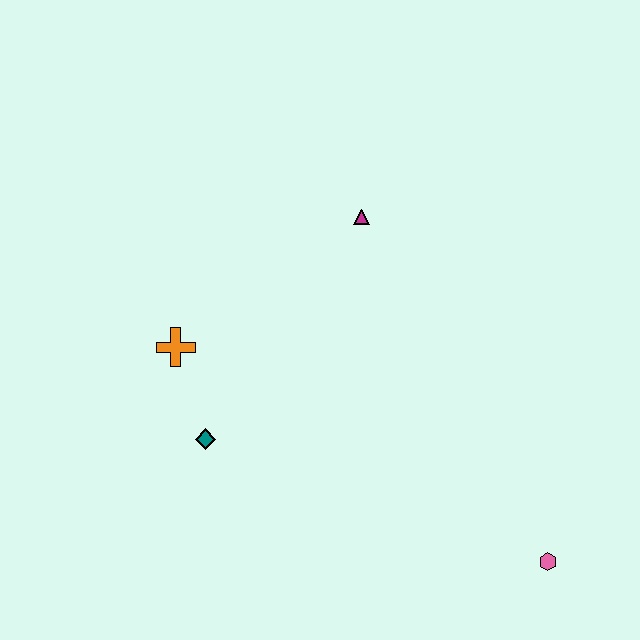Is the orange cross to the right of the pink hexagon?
No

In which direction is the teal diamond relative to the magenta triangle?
The teal diamond is below the magenta triangle.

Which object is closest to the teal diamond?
The orange cross is closest to the teal diamond.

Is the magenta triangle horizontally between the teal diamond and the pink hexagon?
Yes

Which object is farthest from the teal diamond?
The pink hexagon is farthest from the teal diamond.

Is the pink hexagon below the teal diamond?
Yes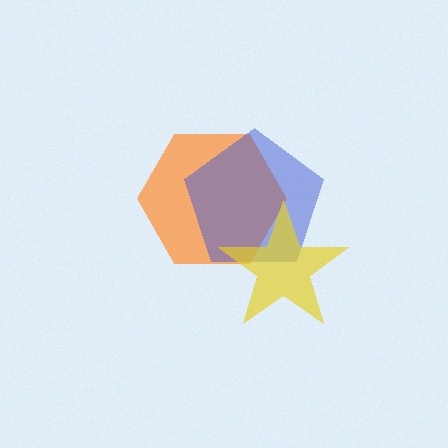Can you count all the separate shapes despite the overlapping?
Yes, there are 3 separate shapes.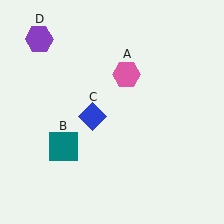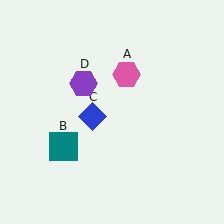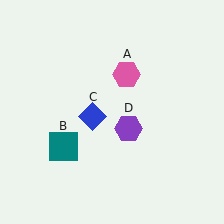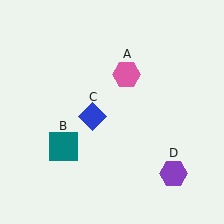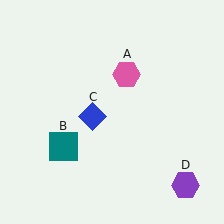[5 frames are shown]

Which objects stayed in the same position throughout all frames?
Pink hexagon (object A) and teal square (object B) and blue diamond (object C) remained stationary.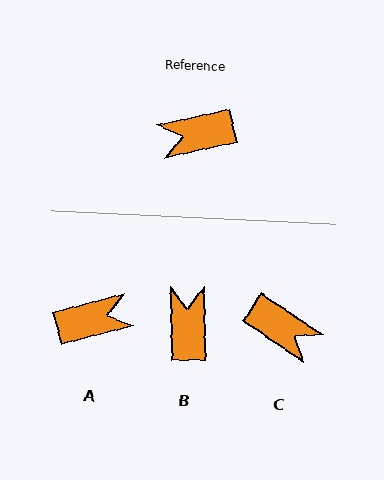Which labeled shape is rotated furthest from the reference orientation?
A, about 177 degrees away.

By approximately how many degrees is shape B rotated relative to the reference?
Approximately 101 degrees clockwise.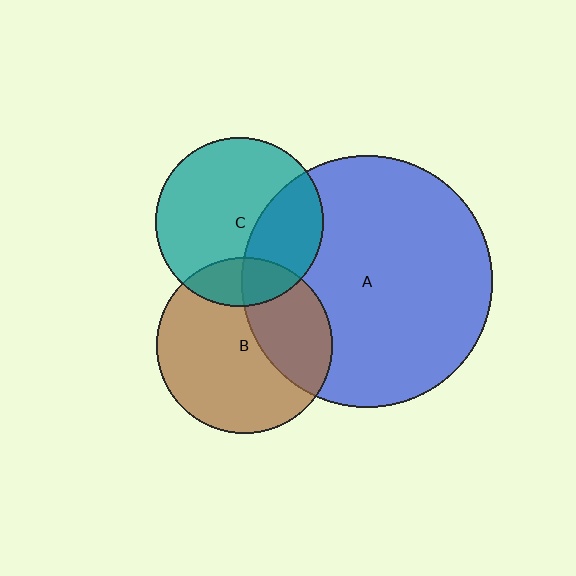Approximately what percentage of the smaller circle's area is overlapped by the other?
Approximately 35%.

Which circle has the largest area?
Circle A (blue).